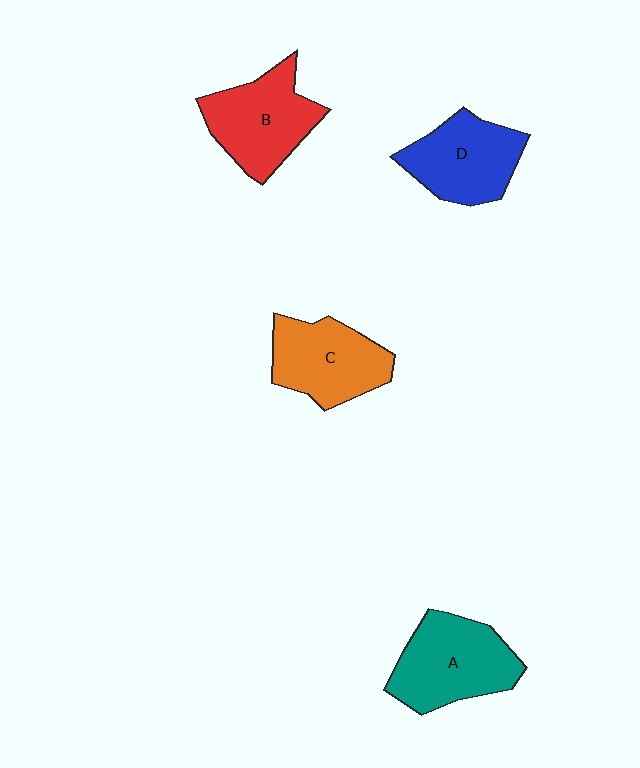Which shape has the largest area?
Shape A (teal).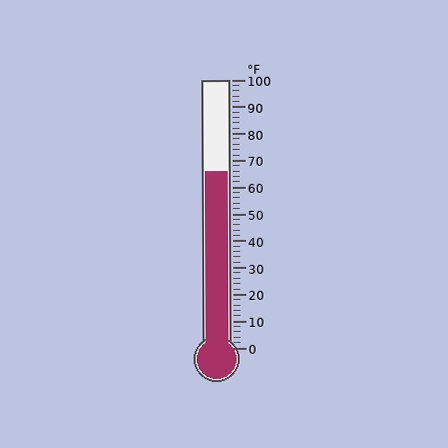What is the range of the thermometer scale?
The thermometer scale ranges from 0°F to 100°F.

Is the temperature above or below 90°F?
The temperature is below 90°F.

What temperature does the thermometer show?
The thermometer shows approximately 66°F.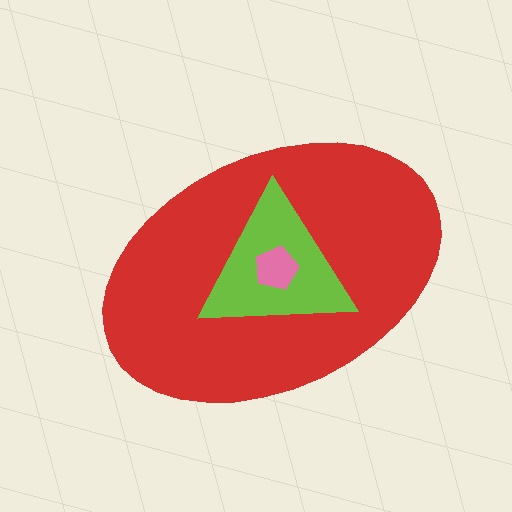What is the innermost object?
The pink pentagon.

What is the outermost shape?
The red ellipse.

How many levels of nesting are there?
3.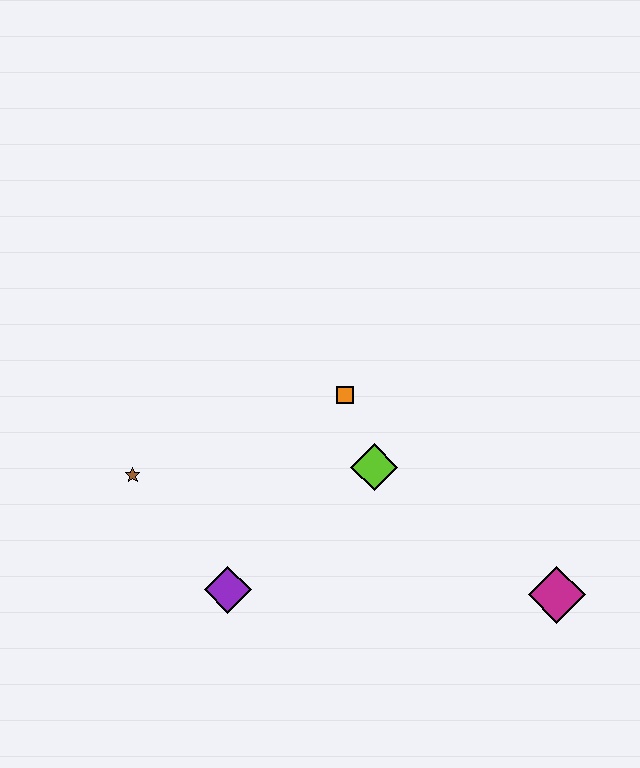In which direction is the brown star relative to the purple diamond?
The brown star is above the purple diamond.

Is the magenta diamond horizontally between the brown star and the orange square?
No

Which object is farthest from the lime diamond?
The brown star is farthest from the lime diamond.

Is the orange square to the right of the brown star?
Yes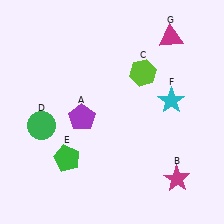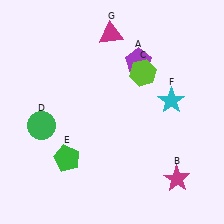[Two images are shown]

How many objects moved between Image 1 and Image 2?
2 objects moved between the two images.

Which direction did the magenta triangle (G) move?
The magenta triangle (G) moved left.